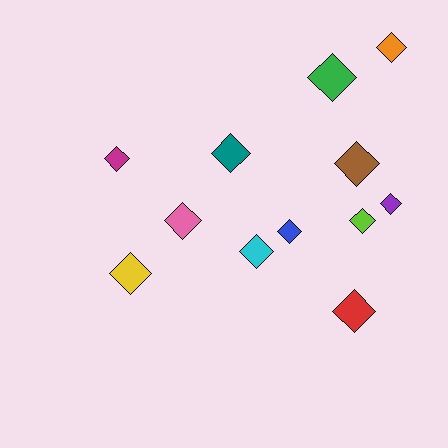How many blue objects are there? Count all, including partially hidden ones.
There is 1 blue object.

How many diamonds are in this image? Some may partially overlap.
There are 12 diamonds.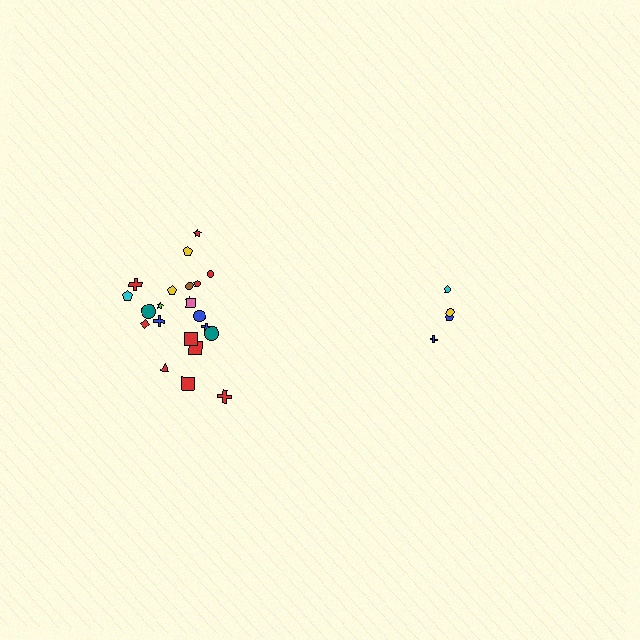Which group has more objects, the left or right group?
The left group.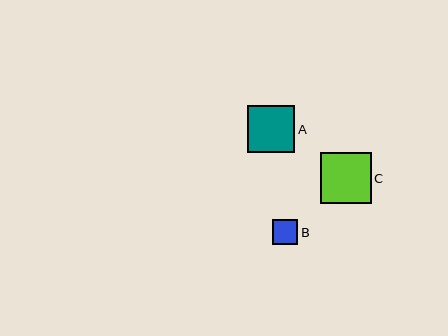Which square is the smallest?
Square B is the smallest with a size of approximately 25 pixels.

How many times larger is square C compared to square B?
Square C is approximately 2.0 times the size of square B.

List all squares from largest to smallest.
From largest to smallest: C, A, B.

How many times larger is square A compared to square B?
Square A is approximately 1.9 times the size of square B.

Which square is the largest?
Square C is the largest with a size of approximately 51 pixels.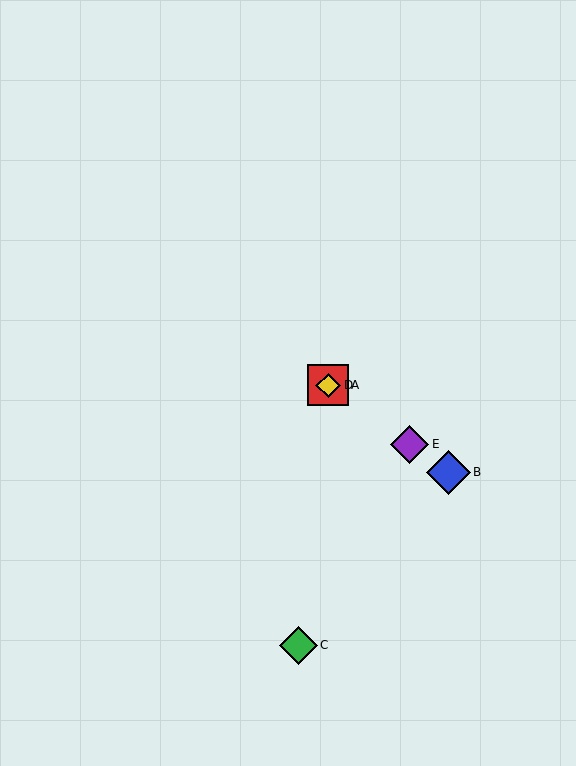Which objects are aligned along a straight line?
Objects A, B, D, E are aligned along a straight line.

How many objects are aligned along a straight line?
4 objects (A, B, D, E) are aligned along a straight line.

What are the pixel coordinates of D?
Object D is at (328, 385).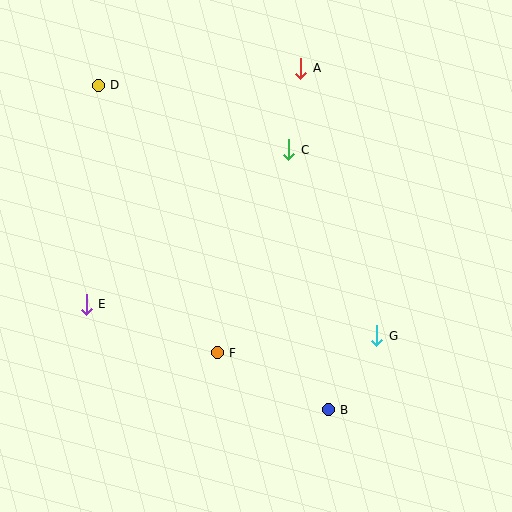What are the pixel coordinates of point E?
Point E is at (86, 304).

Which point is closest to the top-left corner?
Point D is closest to the top-left corner.